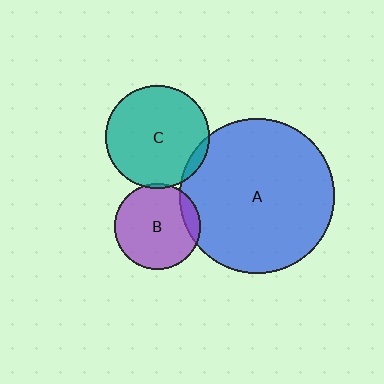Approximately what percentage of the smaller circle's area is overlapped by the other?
Approximately 5%.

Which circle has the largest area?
Circle A (blue).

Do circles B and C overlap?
Yes.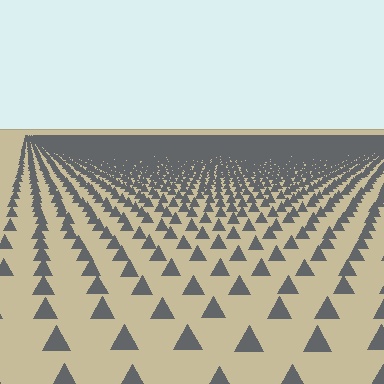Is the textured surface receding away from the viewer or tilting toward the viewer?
The surface is receding away from the viewer. Texture elements get smaller and denser toward the top.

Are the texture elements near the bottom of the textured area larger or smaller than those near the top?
Larger. Near the bottom, elements are closer to the viewer and appear at a bigger on-screen size.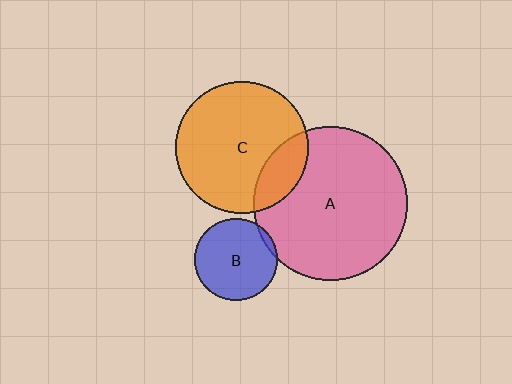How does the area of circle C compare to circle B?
Approximately 2.6 times.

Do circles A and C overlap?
Yes.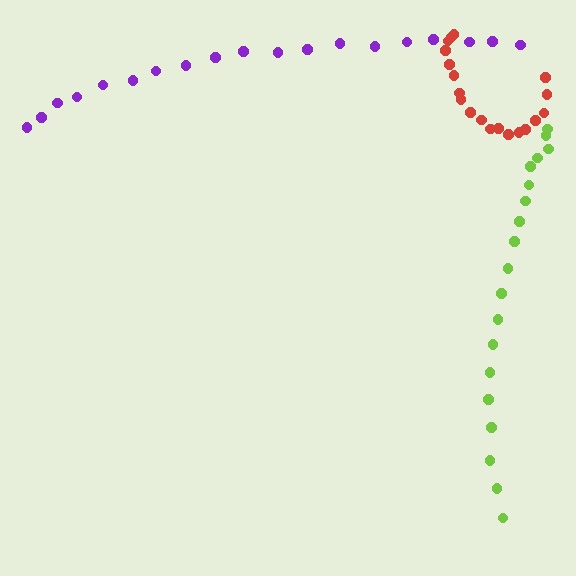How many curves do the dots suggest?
There are 3 distinct paths.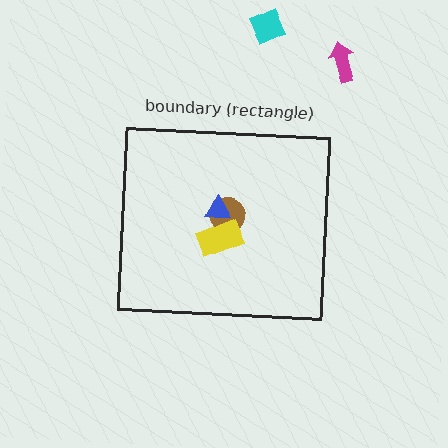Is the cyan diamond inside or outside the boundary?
Outside.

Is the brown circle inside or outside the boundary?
Inside.